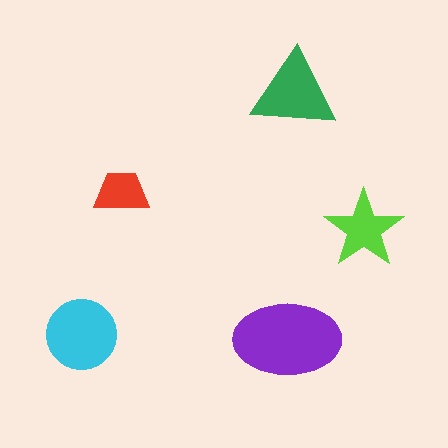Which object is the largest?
The purple ellipse.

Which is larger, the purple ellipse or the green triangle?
The purple ellipse.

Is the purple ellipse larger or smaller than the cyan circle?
Larger.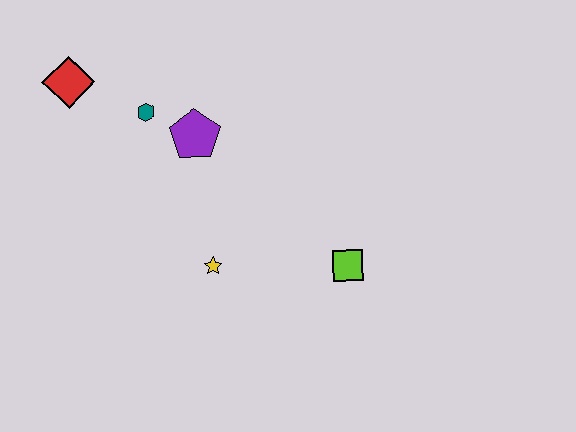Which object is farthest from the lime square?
The red diamond is farthest from the lime square.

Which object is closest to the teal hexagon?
The purple pentagon is closest to the teal hexagon.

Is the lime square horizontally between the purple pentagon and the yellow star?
No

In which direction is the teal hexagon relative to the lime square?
The teal hexagon is to the left of the lime square.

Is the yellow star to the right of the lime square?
No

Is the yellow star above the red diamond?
No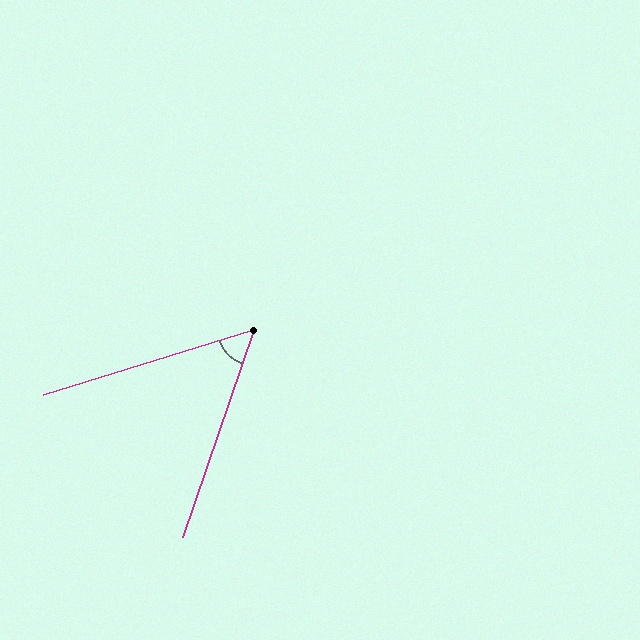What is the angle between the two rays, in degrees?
Approximately 54 degrees.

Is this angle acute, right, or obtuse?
It is acute.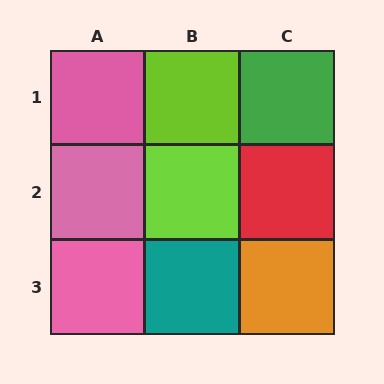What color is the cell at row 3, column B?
Teal.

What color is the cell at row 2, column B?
Lime.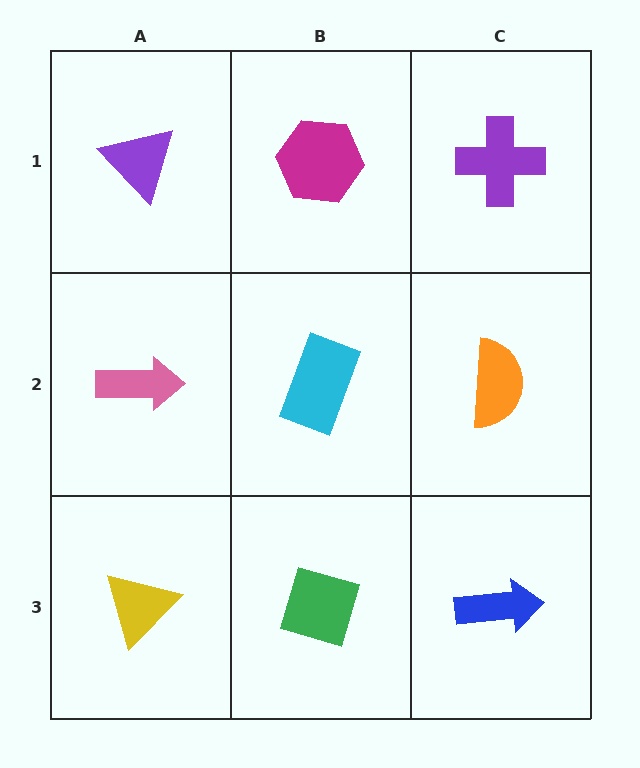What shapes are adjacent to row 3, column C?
An orange semicircle (row 2, column C), a green diamond (row 3, column B).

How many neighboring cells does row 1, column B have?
3.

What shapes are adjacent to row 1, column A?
A pink arrow (row 2, column A), a magenta hexagon (row 1, column B).